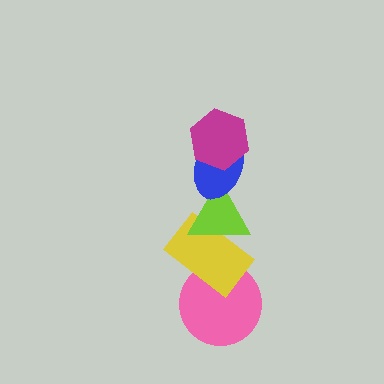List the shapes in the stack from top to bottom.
From top to bottom: the magenta hexagon, the blue ellipse, the lime triangle, the yellow rectangle, the pink circle.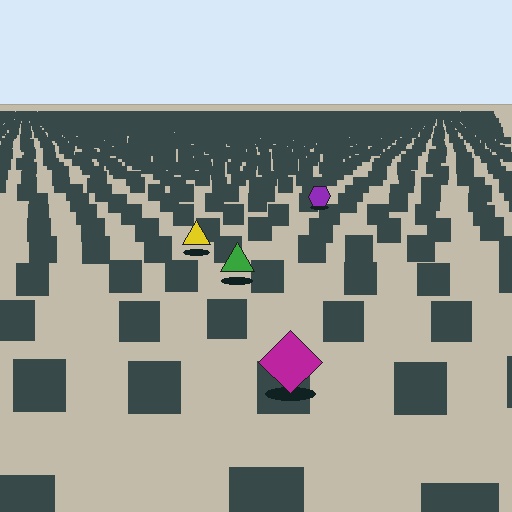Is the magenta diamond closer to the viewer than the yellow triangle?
Yes. The magenta diamond is closer — you can tell from the texture gradient: the ground texture is coarser near it.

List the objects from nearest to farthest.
From nearest to farthest: the magenta diamond, the green triangle, the yellow triangle, the purple hexagon.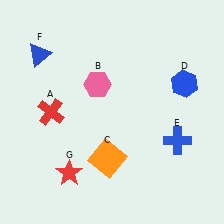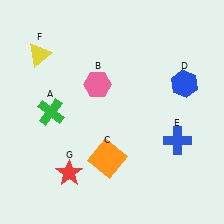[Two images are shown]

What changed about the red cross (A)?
In Image 1, A is red. In Image 2, it changed to green.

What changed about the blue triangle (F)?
In Image 1, F is blue. In Image 2, it changed to yellow.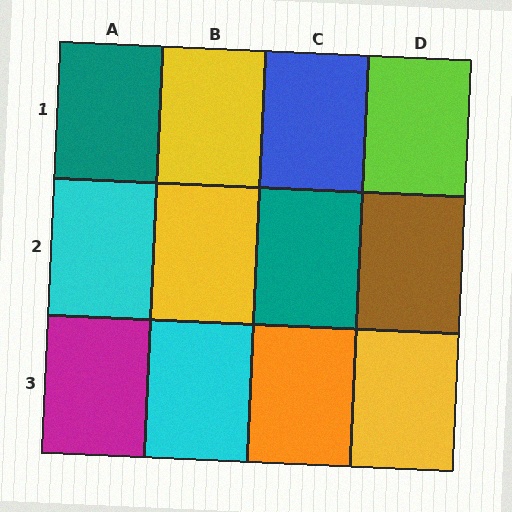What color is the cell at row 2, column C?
Teal.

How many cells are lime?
1 cell is lime.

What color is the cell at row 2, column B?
Yellow.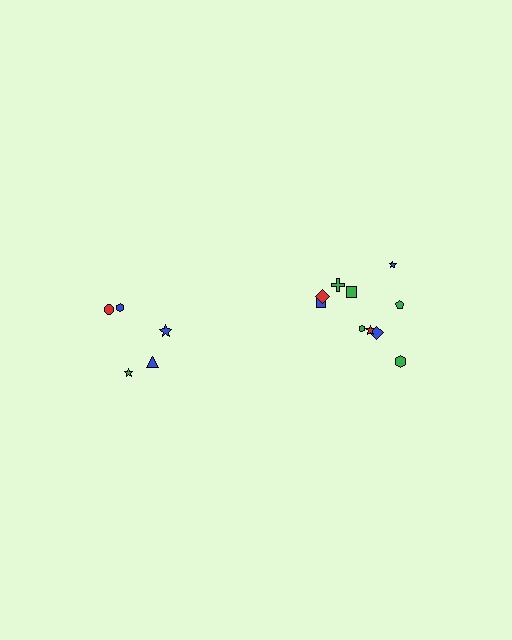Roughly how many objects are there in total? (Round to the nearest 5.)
Roughly 15 objects in total.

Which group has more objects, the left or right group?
The right group.